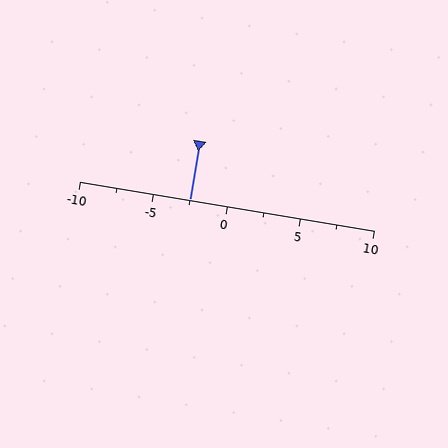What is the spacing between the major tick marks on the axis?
The major ticks are spaced 5 apart.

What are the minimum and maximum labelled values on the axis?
The axis runs from -10 to 10.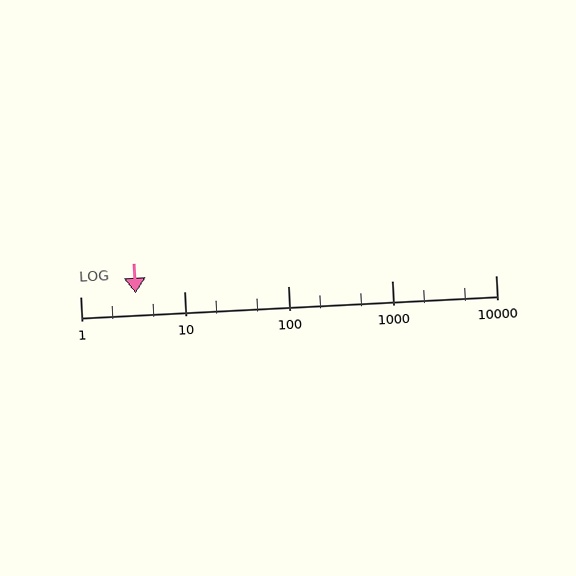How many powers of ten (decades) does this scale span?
The scale spans 4 decades, from 1 to 10000.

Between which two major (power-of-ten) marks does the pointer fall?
The pointer is between 1 and 10.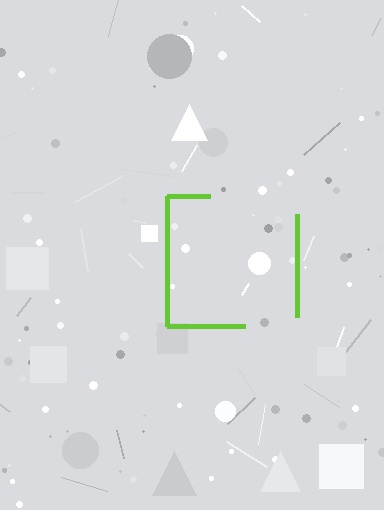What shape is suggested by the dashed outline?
The dashed outline suggests a square.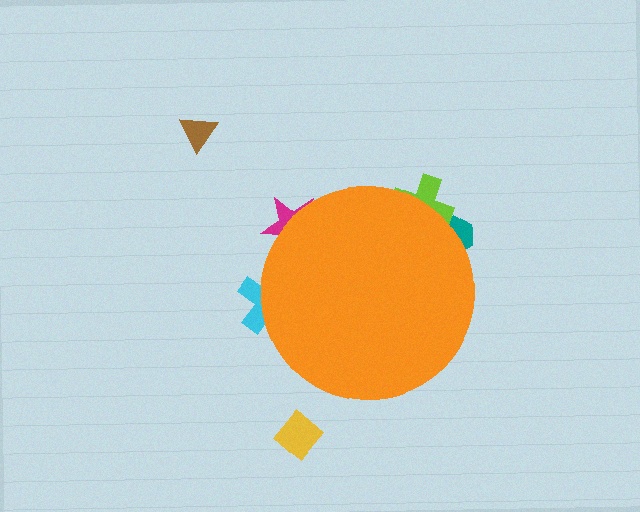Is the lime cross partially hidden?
Yes, the lime cross is partially hidden behind the orange circle.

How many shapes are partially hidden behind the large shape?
4 shapes are partially hidden.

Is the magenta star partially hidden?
Yes, the magenta star is partially hidden behind the orange circle.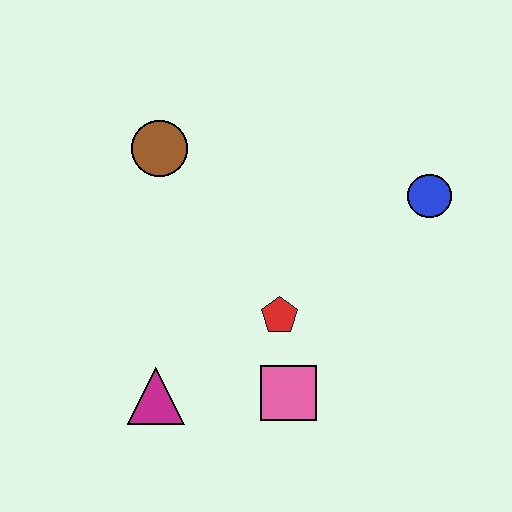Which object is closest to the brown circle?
The red pentagon is closest to the brown circle.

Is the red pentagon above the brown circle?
No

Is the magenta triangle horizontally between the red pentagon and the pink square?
No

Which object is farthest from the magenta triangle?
The blue circle is farthest from the magenta triangle.